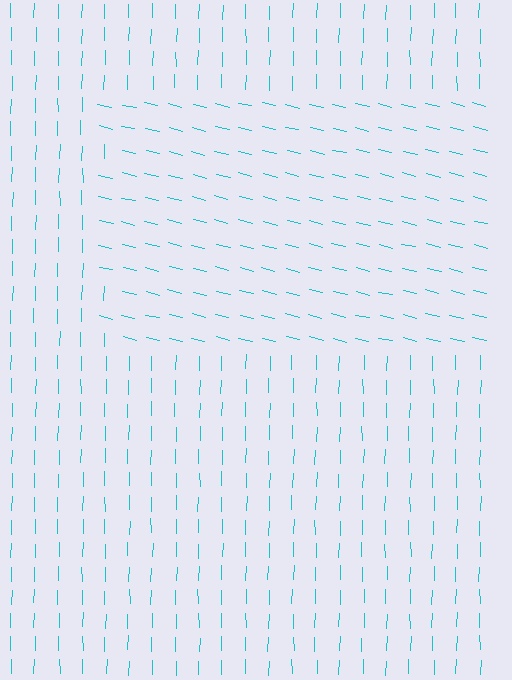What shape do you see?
I see a rectangle.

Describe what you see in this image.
The image is filled with small cyan line segments. A rectangle region in the image has lines oriented differently from the surrounding lines, creating a visible texture boundary.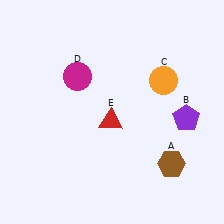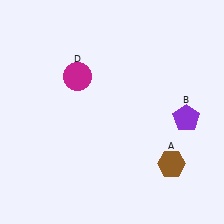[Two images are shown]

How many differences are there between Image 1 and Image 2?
There are 2 differences between the two images.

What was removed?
The orange circle (C), the red triangle (E) were removed in Image 2.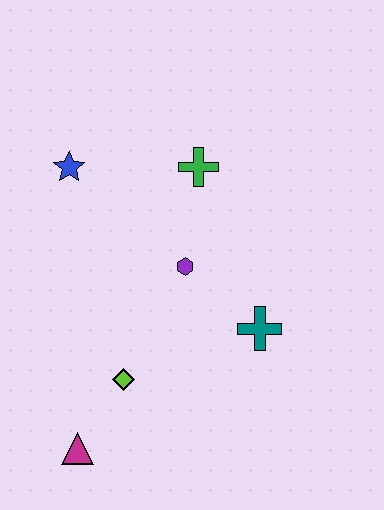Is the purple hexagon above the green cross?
No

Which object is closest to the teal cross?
The purple hexagon is closest to the teal cross.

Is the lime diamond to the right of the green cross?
No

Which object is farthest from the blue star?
The magenta triangle is farthest from the blue star.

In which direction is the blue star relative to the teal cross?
The blue star is to the left of the teal cross.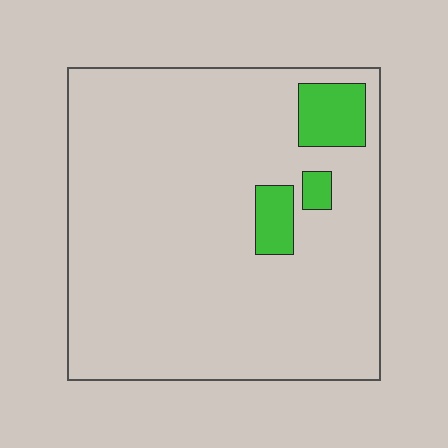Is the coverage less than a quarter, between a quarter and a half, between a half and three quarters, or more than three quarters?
Less than a quarter.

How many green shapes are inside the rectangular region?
3.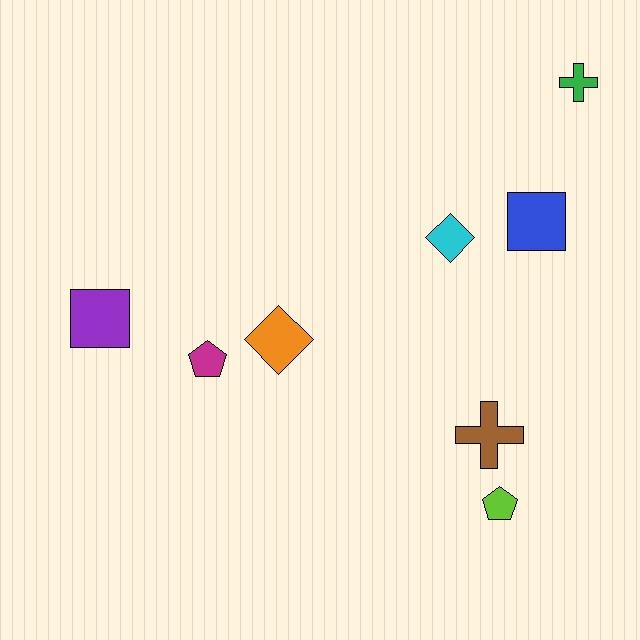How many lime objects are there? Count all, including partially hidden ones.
There is 1 lime object.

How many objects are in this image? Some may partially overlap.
There are 8 objects.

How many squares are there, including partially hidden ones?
There are 2 squares.